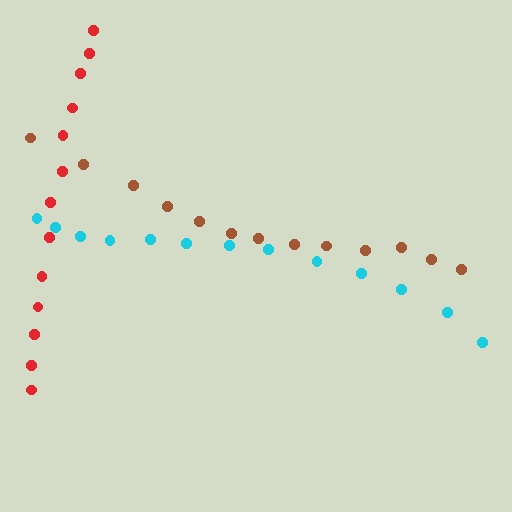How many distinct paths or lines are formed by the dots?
There are 3 distinct paths.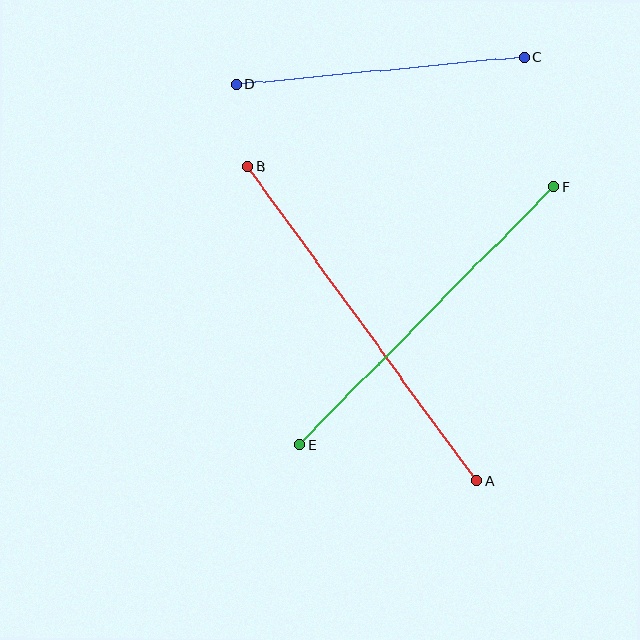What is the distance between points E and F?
The distance is approximately 362 pixels.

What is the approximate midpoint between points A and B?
The midpoint is at approximately (362, 324) pixels.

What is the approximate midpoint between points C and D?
The midpoint is at approximately (380, 71) pixels.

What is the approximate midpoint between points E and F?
The midpoint is at approximately (427, 316) pixels.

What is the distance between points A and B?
The distance is approximately 388 pixels.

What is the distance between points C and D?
The distance is approximately 290 pixels.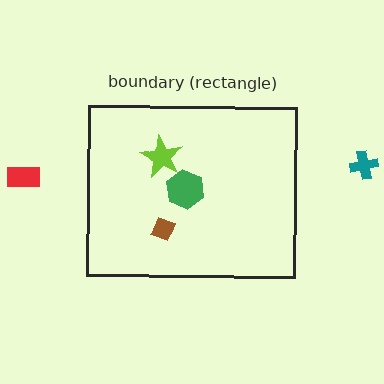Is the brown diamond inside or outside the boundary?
Inside.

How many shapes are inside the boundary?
3 inside, 2 outside.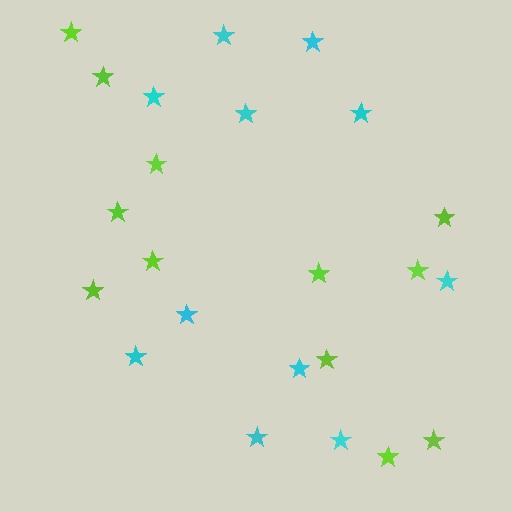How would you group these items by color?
There are 2 groups: one group of lime stars (12) and one group of cyan stars (11).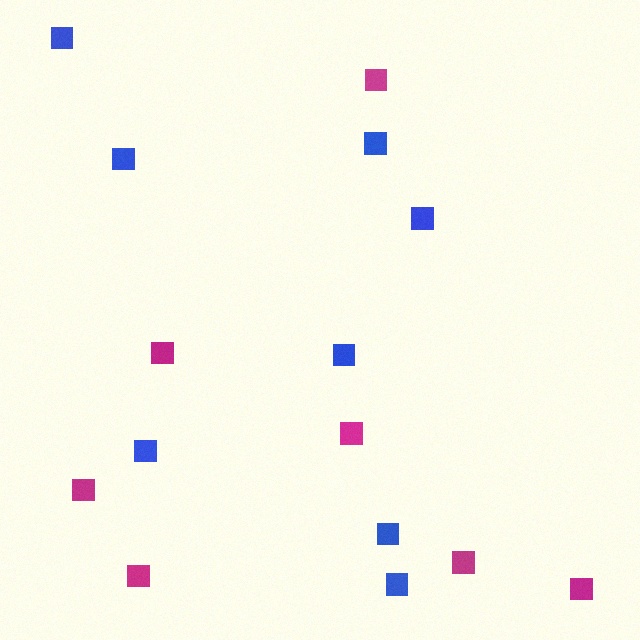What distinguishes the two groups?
There are 2 groups: one group of blue squares (8) and one group of magenta squares (7).